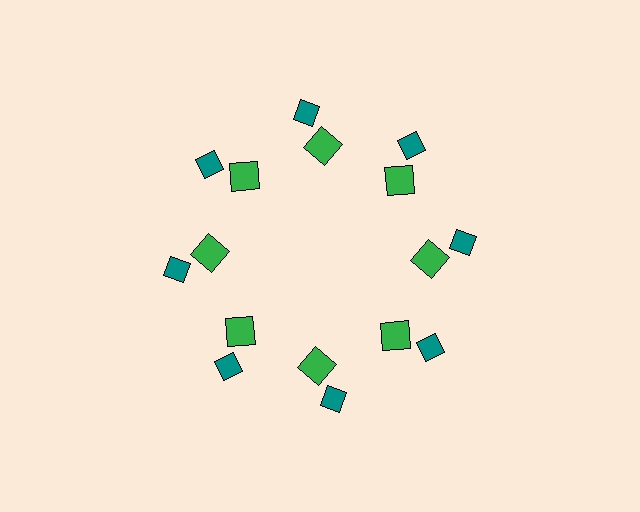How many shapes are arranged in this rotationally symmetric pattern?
There are 16 shapes, arranged in 8 groups of 2.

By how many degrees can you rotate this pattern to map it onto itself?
The pattern maps onto itself every 45 degrees of rotation.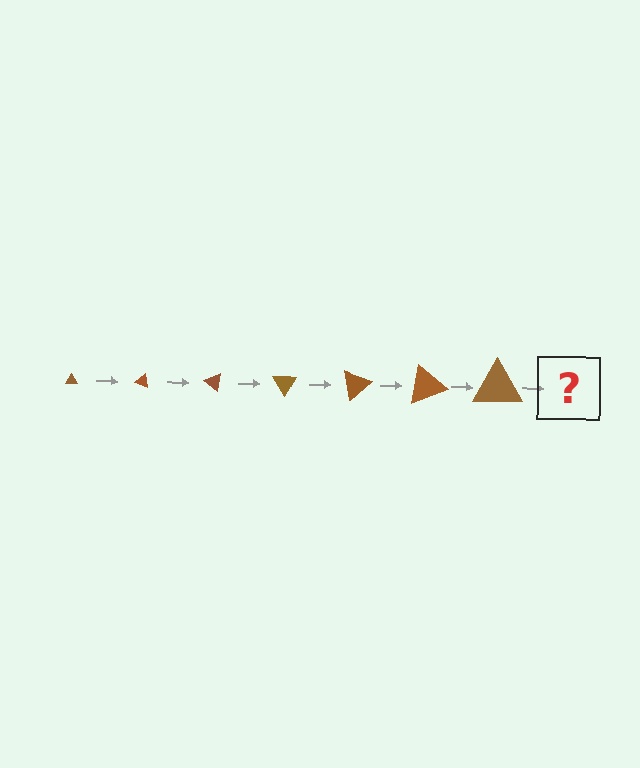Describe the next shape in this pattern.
It should be a triangle, larger than the previous one and rotated 140 degrees from the start.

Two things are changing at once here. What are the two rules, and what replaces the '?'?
The two rules are that the triangle grows larger each step and it rotates 20 degrees each step. The '?' should be a triangle, larger than the previous one and rotated 140 degrees from the start.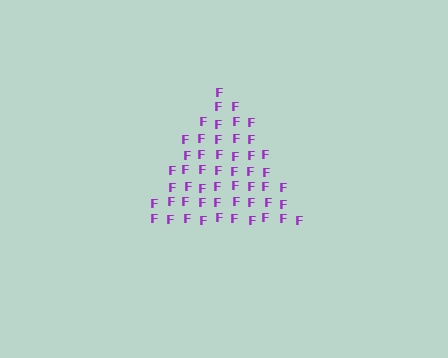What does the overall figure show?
The overall figure shows a triangle.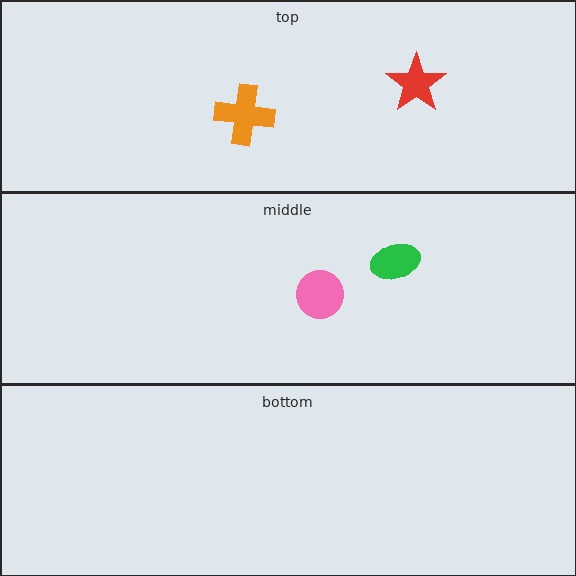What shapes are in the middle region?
The pink circle, the green ellipse.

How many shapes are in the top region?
2.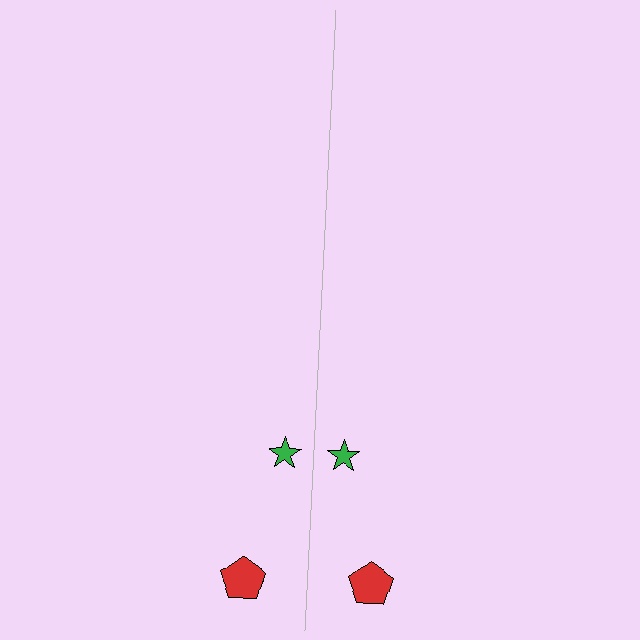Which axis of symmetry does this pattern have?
The pattern has a vertical axis of symmetry running through the center of the image.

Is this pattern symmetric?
Yes, this pattern has bilateral (reflection) symmetry.